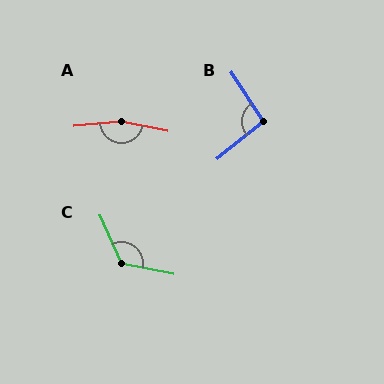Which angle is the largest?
A, at approximately 163 degrees.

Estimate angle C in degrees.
Approximately 126 degrees.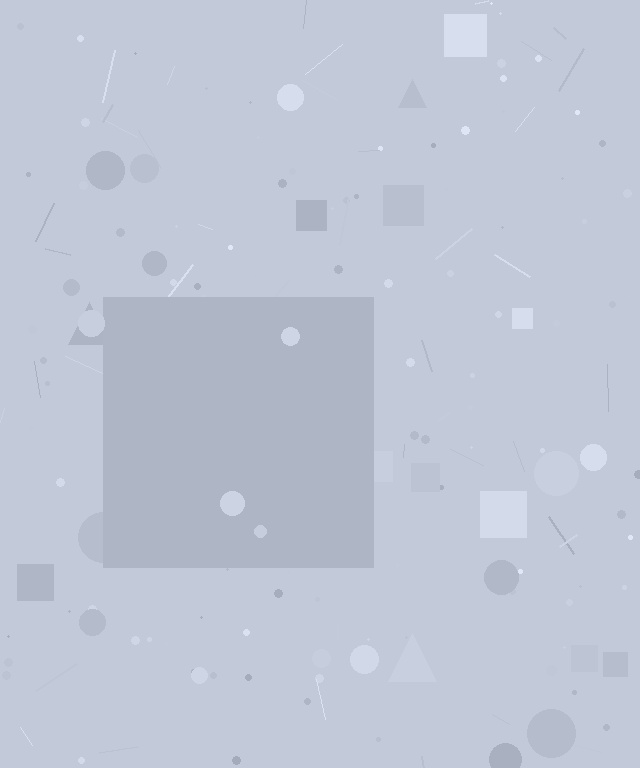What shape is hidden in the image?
A square is hidden in the image.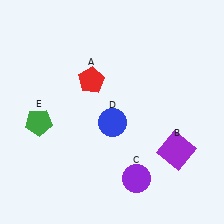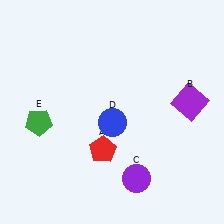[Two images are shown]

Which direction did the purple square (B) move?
The purple square (B) moved up.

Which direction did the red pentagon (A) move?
The red pentagon (A) moved down.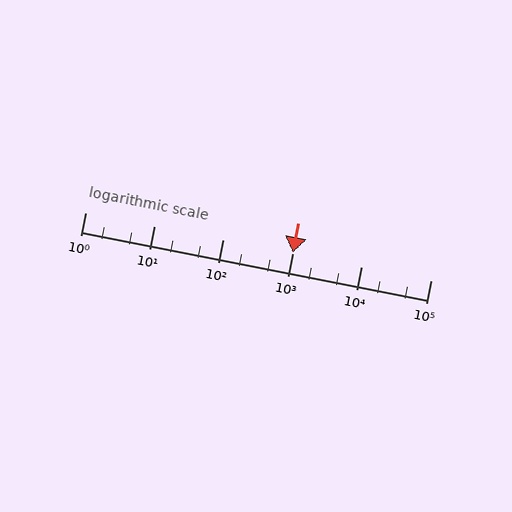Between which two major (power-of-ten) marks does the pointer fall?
The pointer is between 1000 and 10000.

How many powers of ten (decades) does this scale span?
The scale spans 5 decades, from 1 to 100000.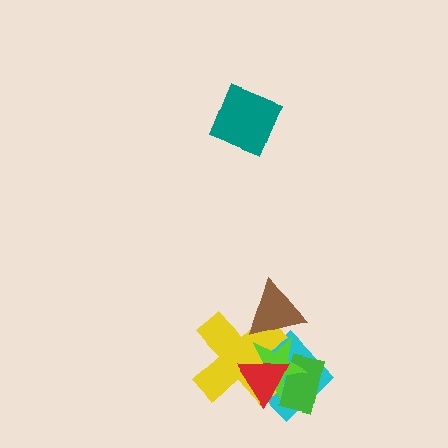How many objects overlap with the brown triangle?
2 objects overlap with the brown triangle.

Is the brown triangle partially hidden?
No, no other shape covers it.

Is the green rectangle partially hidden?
Yes, it is partially covered by another shape.